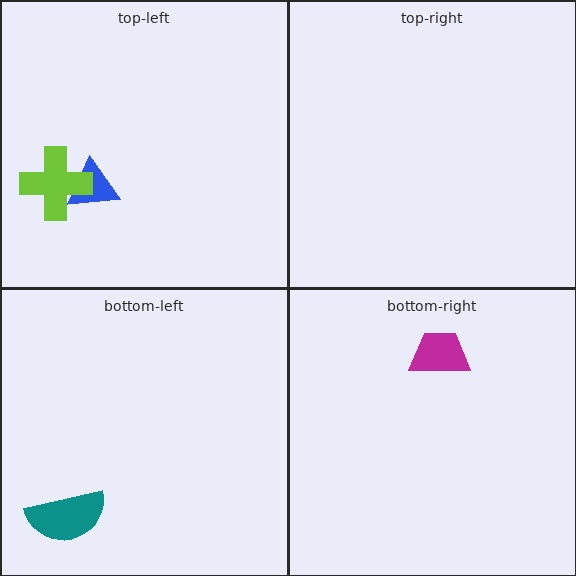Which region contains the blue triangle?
The top-left region.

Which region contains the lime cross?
The top-left region.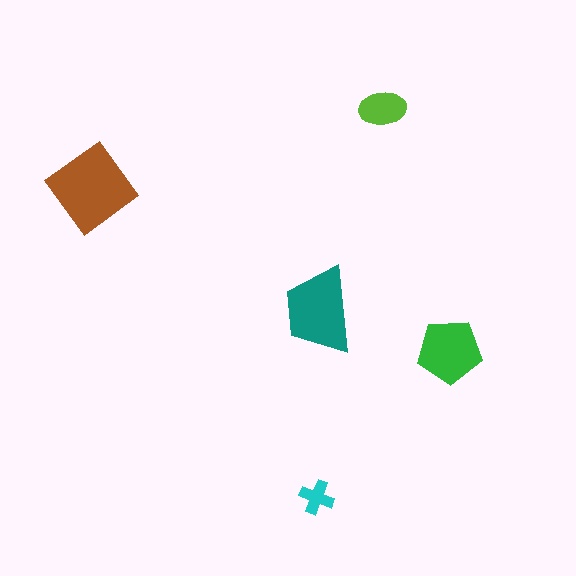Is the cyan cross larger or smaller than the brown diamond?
Smaller.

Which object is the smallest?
The cyan cross.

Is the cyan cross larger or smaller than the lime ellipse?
Smaller.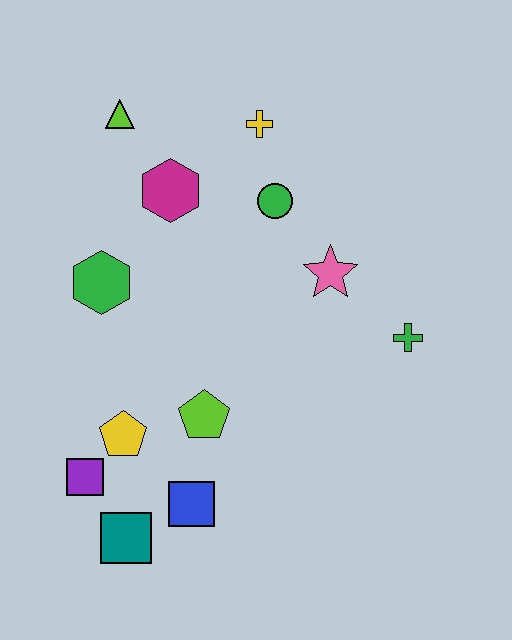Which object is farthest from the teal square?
The yellow cross is farthest from the teal square.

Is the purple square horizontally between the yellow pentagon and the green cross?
No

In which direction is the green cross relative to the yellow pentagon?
The green cross is to the right of the yellow pentagon.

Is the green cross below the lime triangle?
Yes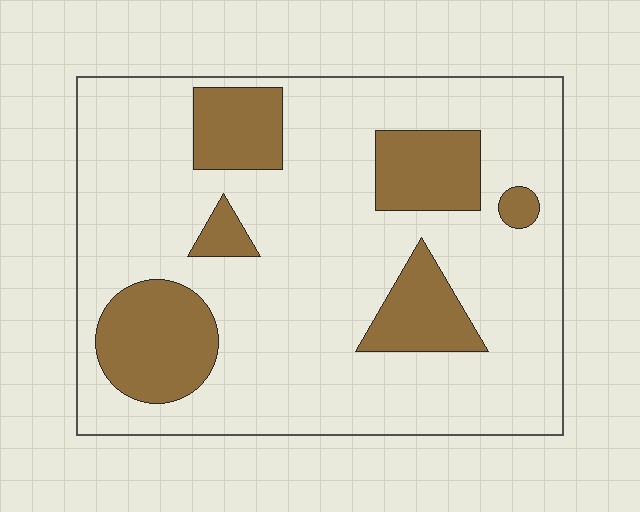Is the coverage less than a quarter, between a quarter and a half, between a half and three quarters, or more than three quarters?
Less than a quarter.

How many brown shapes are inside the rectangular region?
6.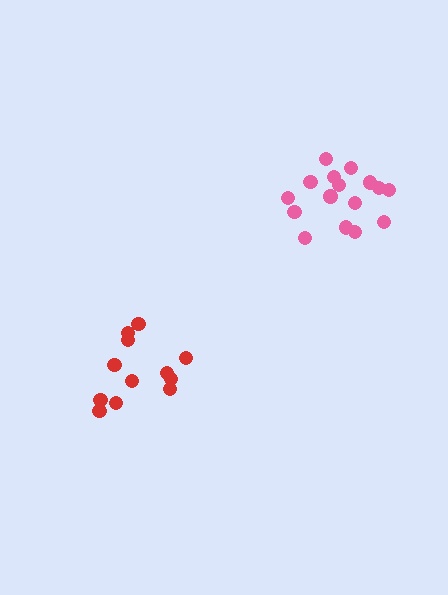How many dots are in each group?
Group 1: 12 dots, Group 2: 16 dots (28 total).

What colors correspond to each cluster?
The clusters are colored: red, pink.